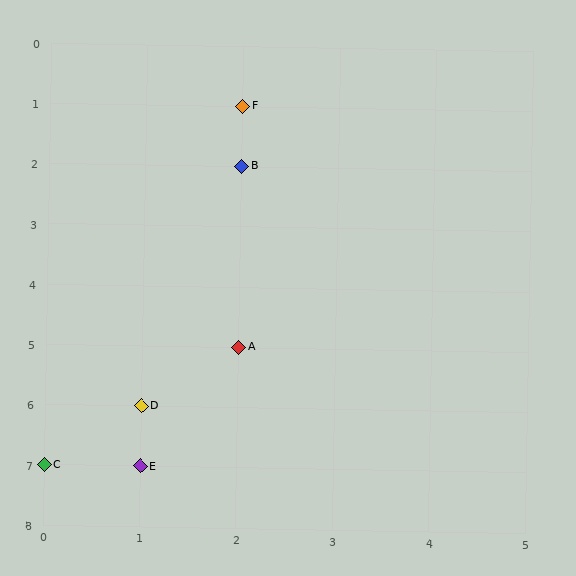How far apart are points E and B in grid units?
Points E and B are 1 column and 5 rows apart (about 5.1 grid units diagonally).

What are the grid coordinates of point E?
Point E is at grid coordinates (1, 7).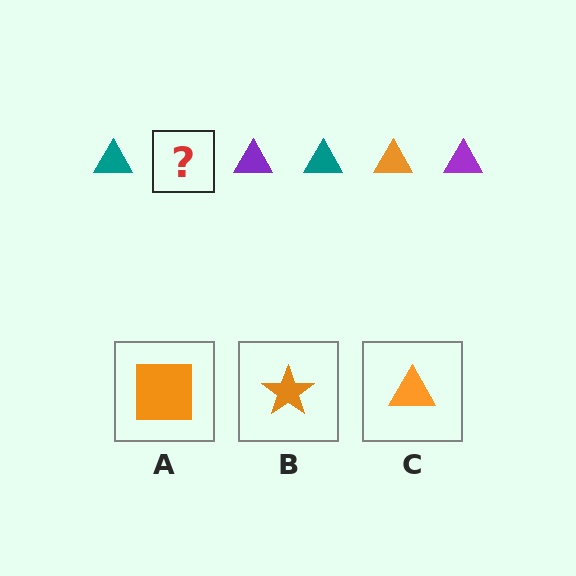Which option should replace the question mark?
Option C.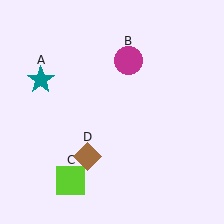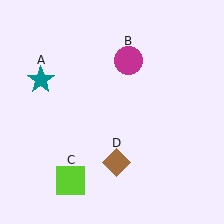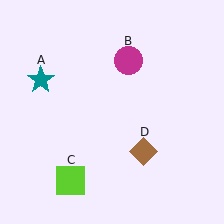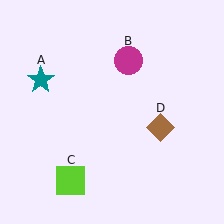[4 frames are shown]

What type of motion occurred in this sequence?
The brown diamond (object D) rotated counterclockwise around the center of the scene.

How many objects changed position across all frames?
1 object changed position: brown diamond (object D).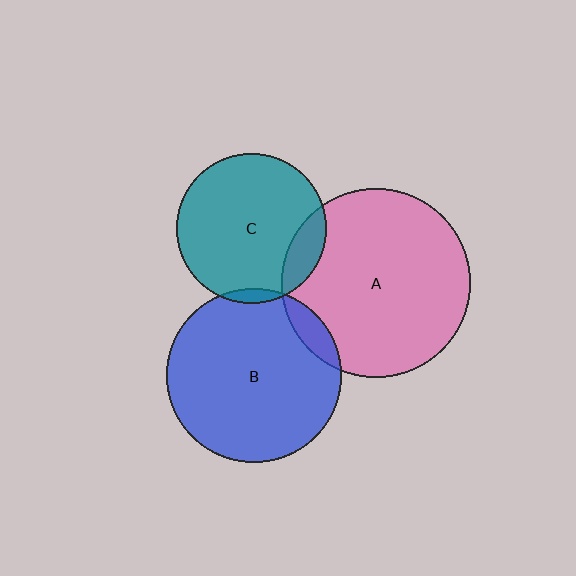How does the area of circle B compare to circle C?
Approximately 1.4 times.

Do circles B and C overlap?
Yes.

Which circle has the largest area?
Circle A (pink).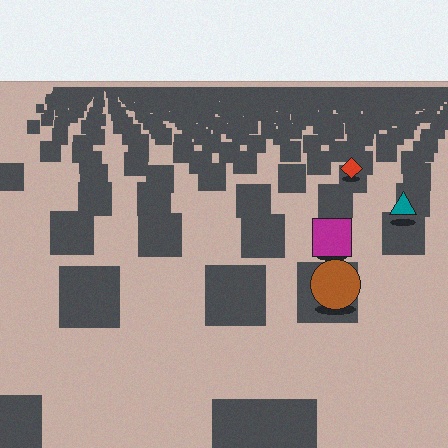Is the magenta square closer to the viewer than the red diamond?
Yes. The magenta square is closer — you can tell from the texture gradient: the ground texture is coarser near it.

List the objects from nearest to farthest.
From nearest to farthest: the brown circle, the magenta square, the teal triangle, the red diamond.